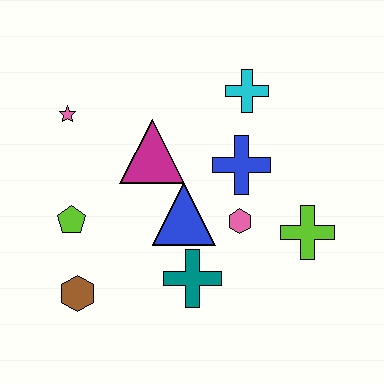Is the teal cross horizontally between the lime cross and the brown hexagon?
Yes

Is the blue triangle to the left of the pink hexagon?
Yes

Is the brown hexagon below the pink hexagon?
Yes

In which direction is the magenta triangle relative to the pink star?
The magenta triangle is to the right of the pink star.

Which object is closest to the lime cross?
The pink hexagon is closest to the lime cross.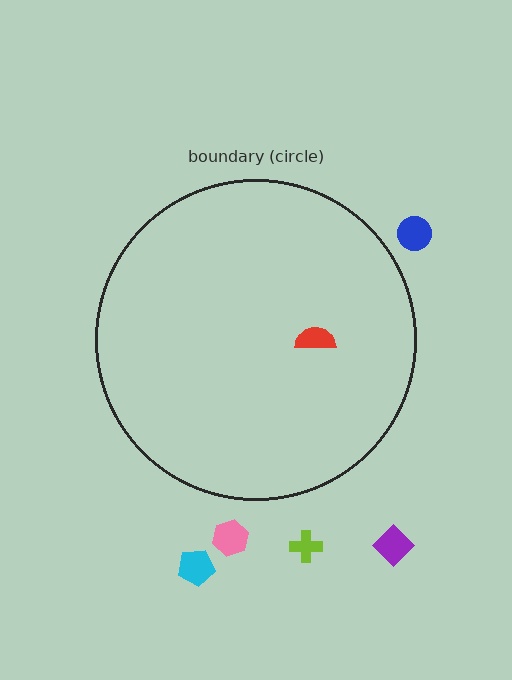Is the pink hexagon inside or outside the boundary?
Outside.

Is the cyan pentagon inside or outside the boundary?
Outside.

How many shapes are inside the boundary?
1 inside, 5 outside.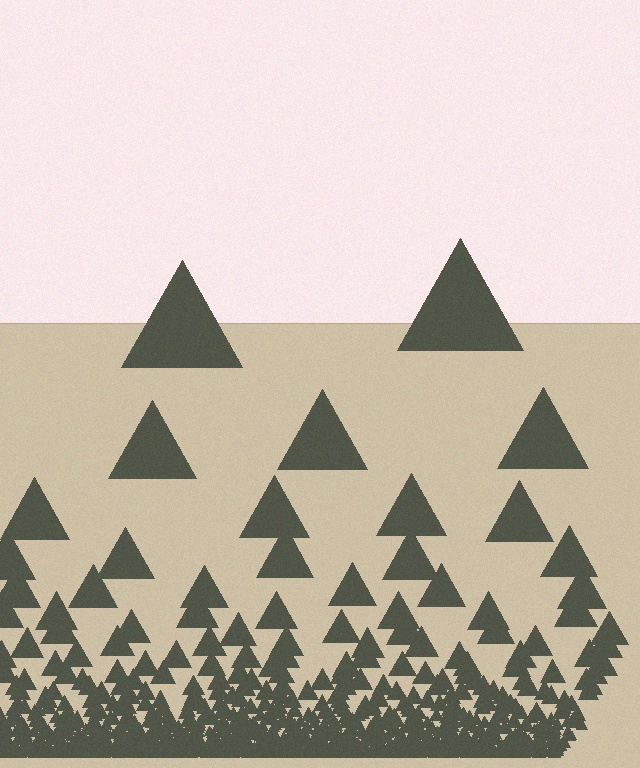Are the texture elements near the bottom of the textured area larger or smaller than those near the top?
Smaller. The gradient is inverted — elements near the bottom are smaller and denser.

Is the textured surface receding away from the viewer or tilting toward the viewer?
The surface appears to tilt toward the viewer. Texture elements get larger and sparser toward the top.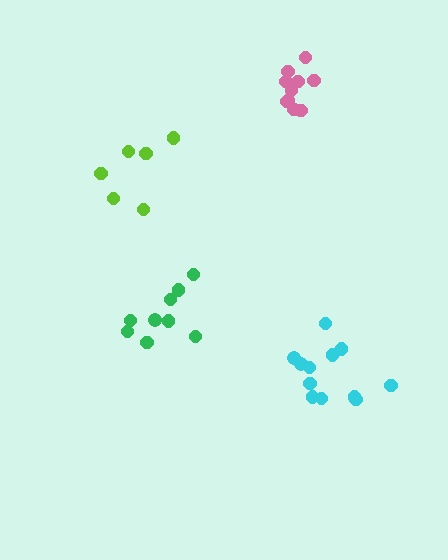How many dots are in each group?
Group 1: 12 dots, Group 2: 9 dots, Group 3: 6 dots, Group 4: 10 dots (37 total).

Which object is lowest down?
The cyan cluster is bottommost.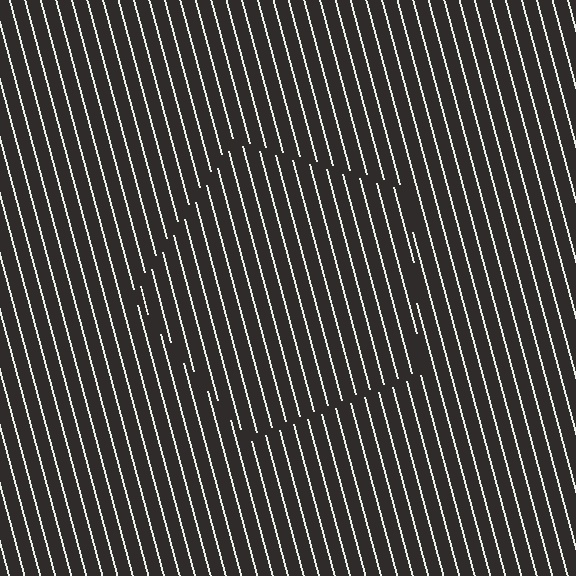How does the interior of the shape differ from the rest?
The interior of the shape contains the same grating, shifted by half a period — the contour is defined by the phase discontinuity where line-ends from the inner and outer gratings abut.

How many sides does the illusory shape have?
5 sides — the line-ends trace a pentagon.